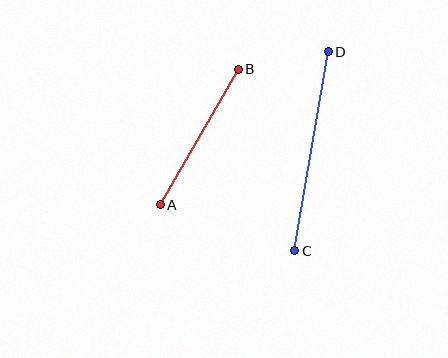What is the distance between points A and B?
The distance is approximately 156 pixels.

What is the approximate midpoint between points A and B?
The midpoint is at approximately (199, 137) pixels.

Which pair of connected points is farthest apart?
Points C and D are farthest apart.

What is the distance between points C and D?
The distance is approximately 202 pixels.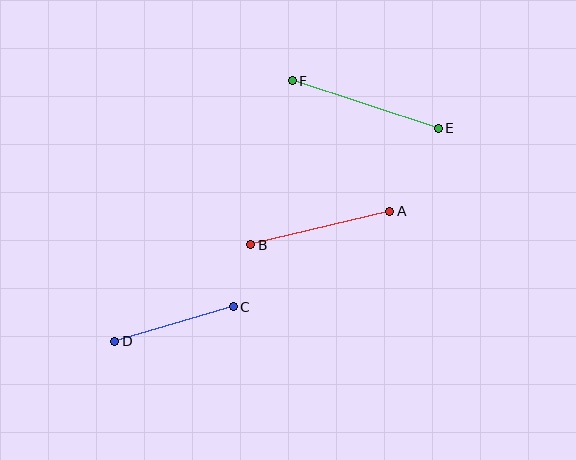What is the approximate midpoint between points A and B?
The midpoint is at approximately (320, 228) pixels.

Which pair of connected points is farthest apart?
Points E and F are farthest apart.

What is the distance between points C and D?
The distance is approximately 124 pixels.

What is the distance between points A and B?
The distance is approximately 143 pixels.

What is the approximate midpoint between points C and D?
The midpoint is at approximately (174, 324) pixels.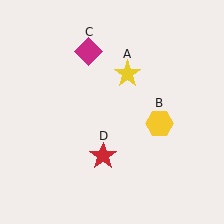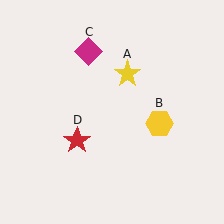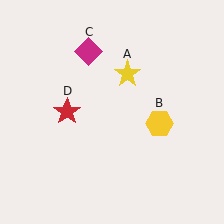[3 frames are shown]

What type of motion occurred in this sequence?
The red star (object D) rotated clockwise around the center of the scene.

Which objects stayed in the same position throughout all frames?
Yellow star (object A) and yellow hexagon (object B) and magenta diamond (object C) remained stationary.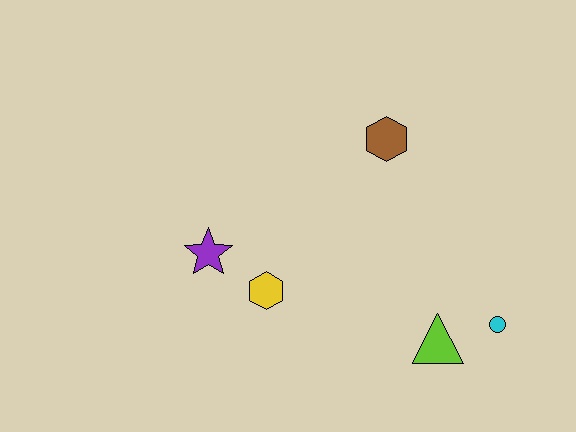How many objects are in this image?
There are 5 objects.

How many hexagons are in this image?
There are 2 hexagons.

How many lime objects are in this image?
There is 1 lime object.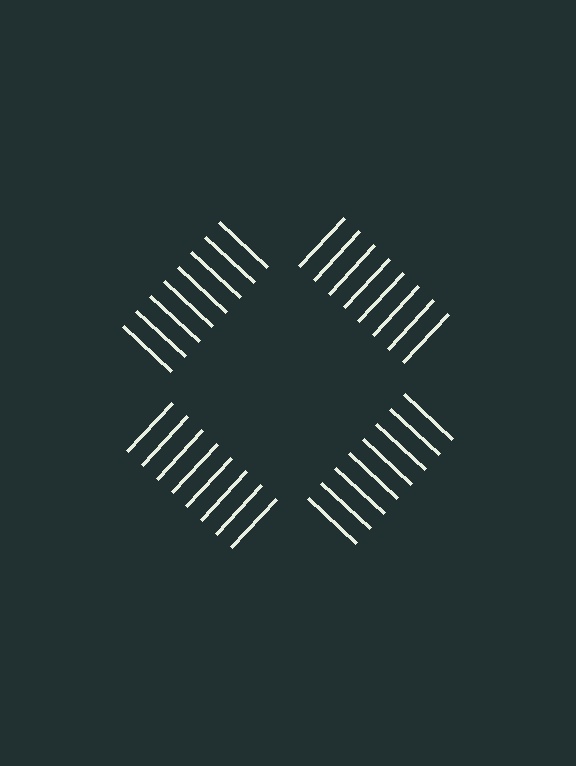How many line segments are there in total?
32 — 8 along each of the 4 edges.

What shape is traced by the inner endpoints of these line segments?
An illusory square — the line segments terminate on its edges but no continuous stroke is drawn.